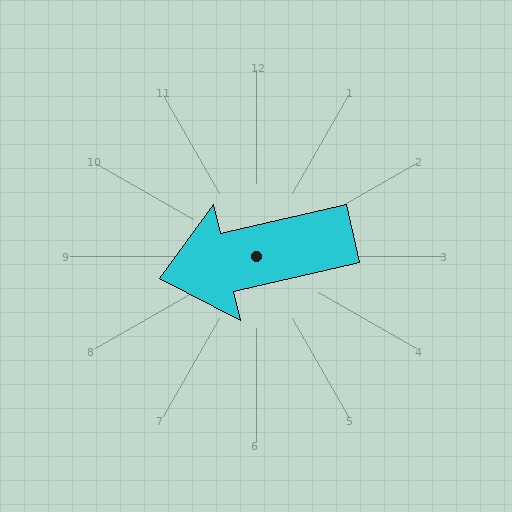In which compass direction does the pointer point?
West.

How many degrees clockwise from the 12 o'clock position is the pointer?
Approximately 257 degrees.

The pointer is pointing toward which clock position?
Roughly 9 o'clock.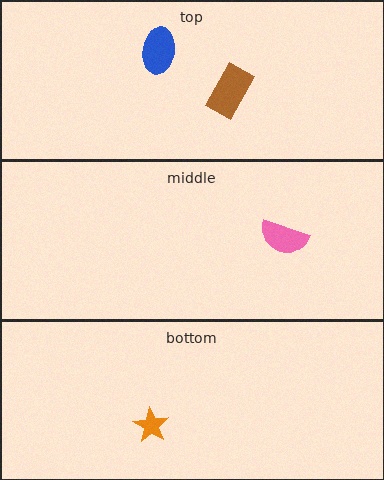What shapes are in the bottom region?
The orange star.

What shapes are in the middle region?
The pink semicircle.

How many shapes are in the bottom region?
1.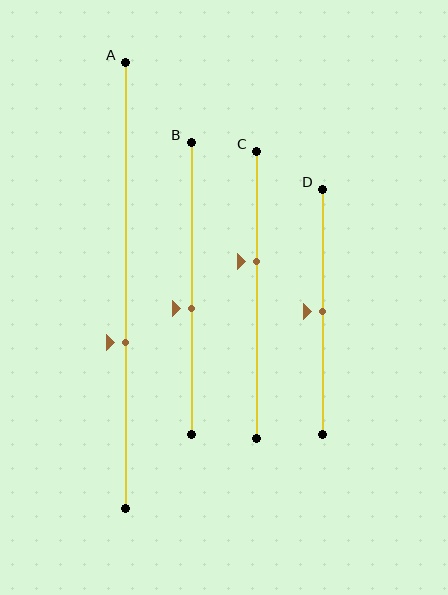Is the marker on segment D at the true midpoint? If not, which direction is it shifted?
Yes, the marker on segment D is at the true midpoint.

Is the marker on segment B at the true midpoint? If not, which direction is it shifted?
No, the marker on segment B is shifted downward by about 7% of the segment length.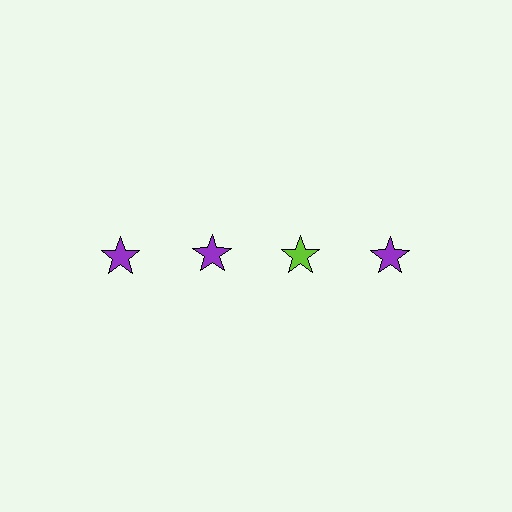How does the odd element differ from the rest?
It has a different color: lime instead of purple.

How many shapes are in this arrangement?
There are 4 shapes arranged in a grid pattern.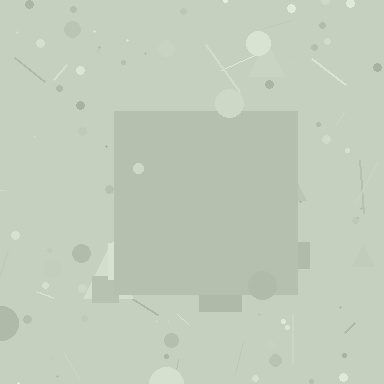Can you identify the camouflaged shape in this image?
The camouflaged shape is a square.